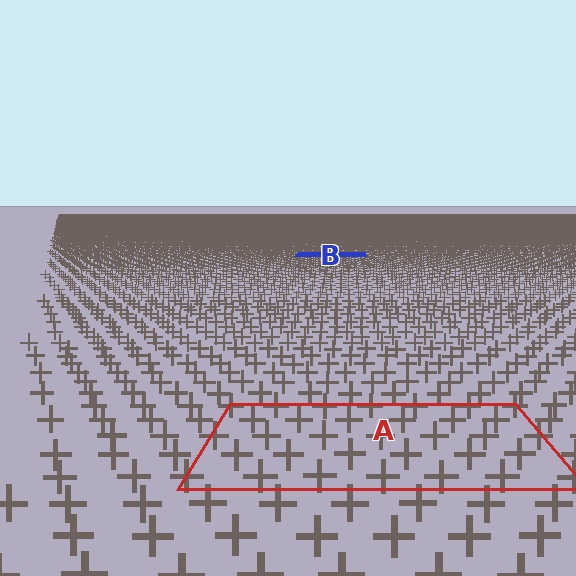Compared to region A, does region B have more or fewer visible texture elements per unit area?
Region B has more texture elements per unit area — they are packed more densely because it is farther away.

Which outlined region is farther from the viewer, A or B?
Region B is farther from the viewer — the texture elements inside it appear smaller and more densely packed.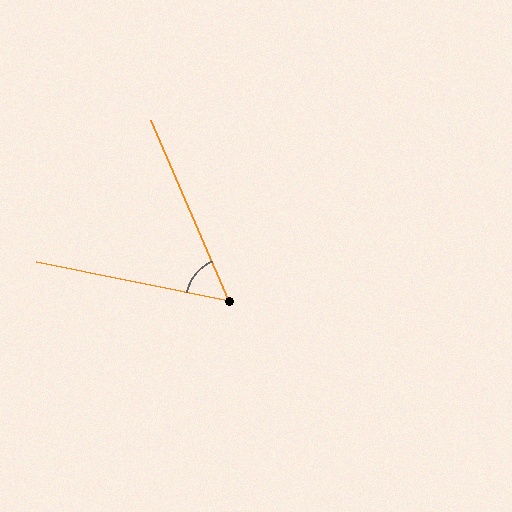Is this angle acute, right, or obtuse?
It is acute.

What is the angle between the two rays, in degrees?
Approximately 56 degrees.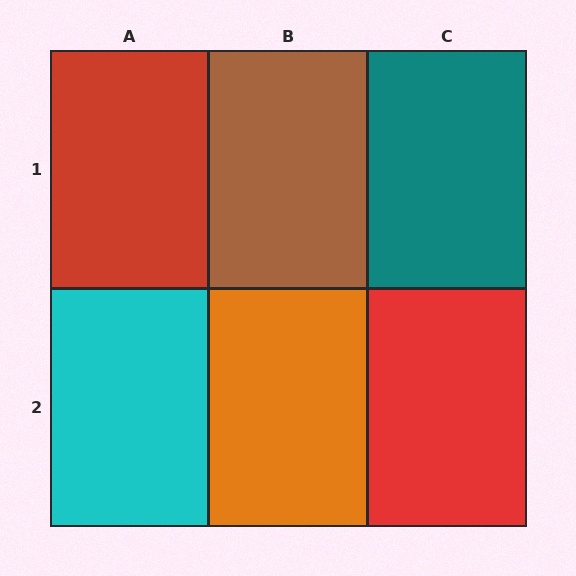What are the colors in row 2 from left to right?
Cyan, orange, red.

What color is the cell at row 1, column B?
Brown.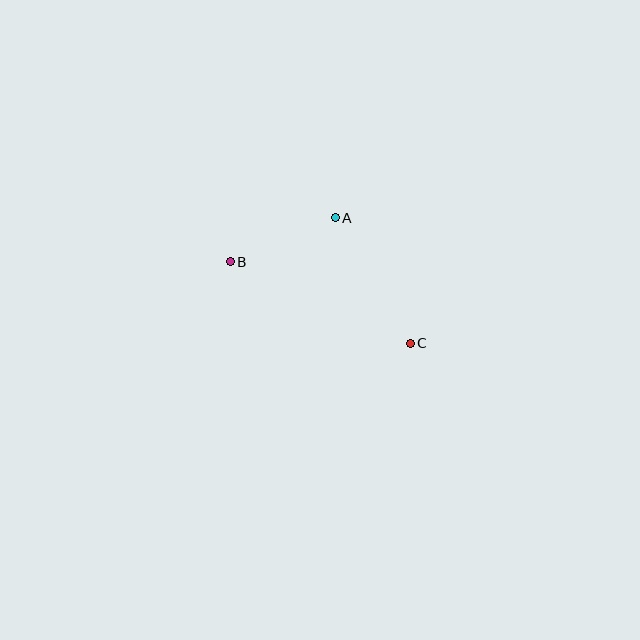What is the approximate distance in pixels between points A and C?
The distance between A and C is approximately 146 pixels.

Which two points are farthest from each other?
Points B and C are farthest from each other.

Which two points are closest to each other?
Points A and B are closest to each other.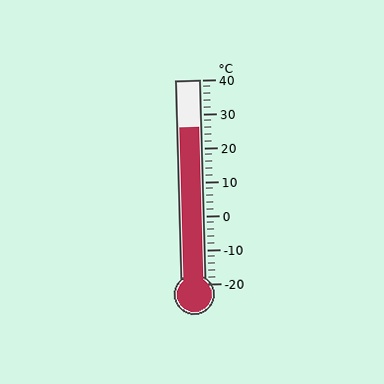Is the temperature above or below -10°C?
The temperature is above -10°C.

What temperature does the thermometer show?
The thermometer shows approximately 26°C.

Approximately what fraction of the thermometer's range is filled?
The thermometer is filled to approximately 75% of its range.